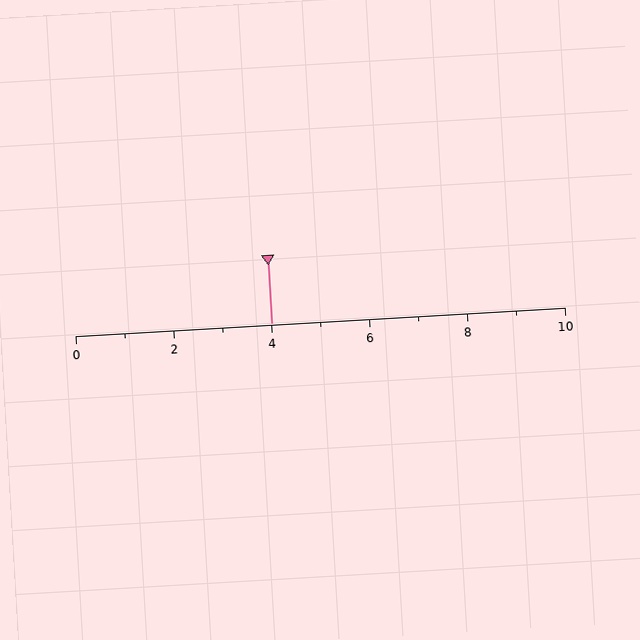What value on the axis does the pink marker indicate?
The marker indicates approximately 4.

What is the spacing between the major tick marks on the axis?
The major ticks are spaced 2 apart.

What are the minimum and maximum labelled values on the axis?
The axis runs from 0 to 10.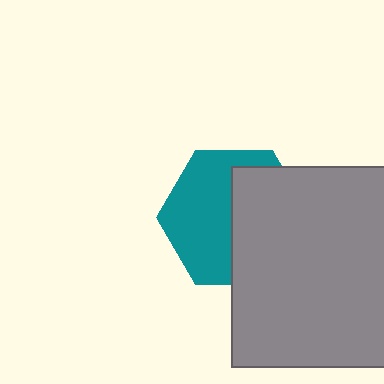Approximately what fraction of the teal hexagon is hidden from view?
Roughly 48% of the teal hexagon is hidden behind the gray rectangle.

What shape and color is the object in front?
The object in front is a gray rectangle.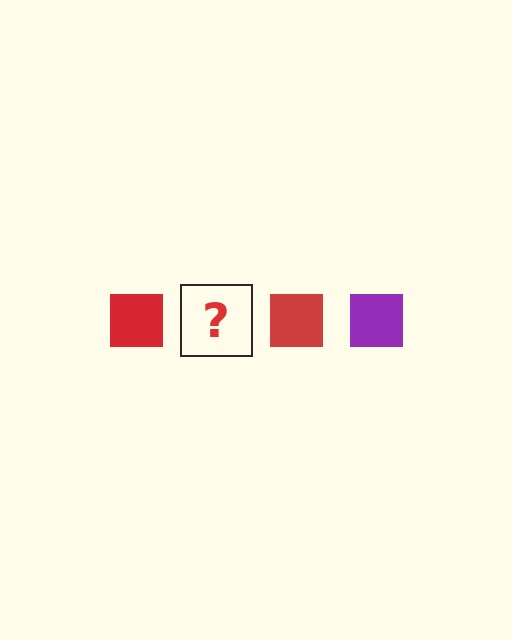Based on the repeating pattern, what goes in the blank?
The blank should be a purple square.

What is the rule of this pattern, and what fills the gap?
The rule is that the pattern cycles through red, purple squares. The gap should be filled with a purple square.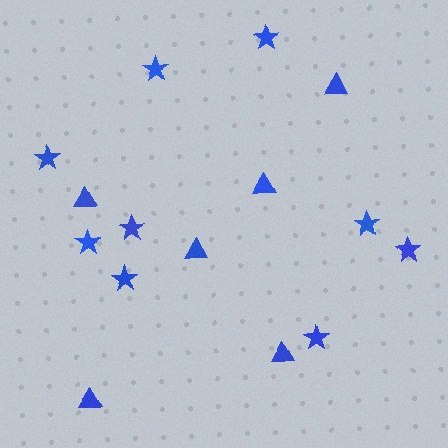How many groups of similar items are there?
There are 2 groups: one group of triangles (6) and one group of stars (9).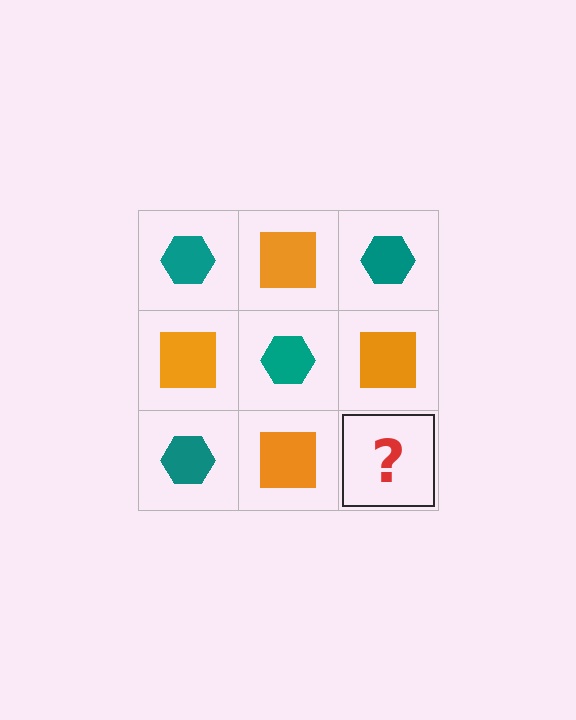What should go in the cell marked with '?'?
The missing cell should contain a teal hexagon.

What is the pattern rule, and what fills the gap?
The rule is that it alternates teal hexagon and orange square in a checkerboard pattern. The gap should be filled with a teal hexagon.